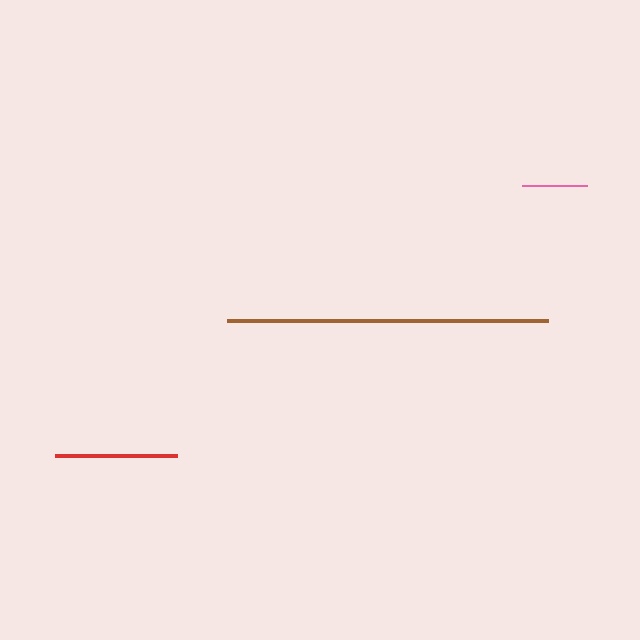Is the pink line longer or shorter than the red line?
The red line is longer than the pink line.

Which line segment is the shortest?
The pink line is the shortest at approximately 65 pixels.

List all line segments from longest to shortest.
From longest to shortest: brown, red, pink.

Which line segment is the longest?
The brown line is the longest at approximately 321 pixels.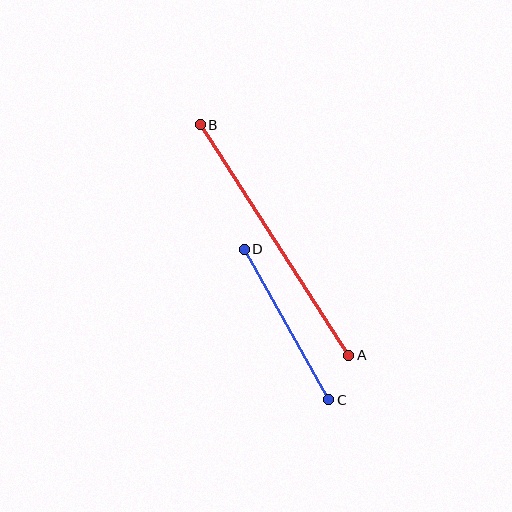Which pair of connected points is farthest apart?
Points A and B are farthest apart.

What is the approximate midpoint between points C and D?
The midpoint is at approximately (286, 325) pixels.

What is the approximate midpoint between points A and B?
The midpoint is at approximately (274, 240) pixels.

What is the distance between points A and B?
The distance is approximately 274 pixels.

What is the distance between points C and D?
The distance is approximately 172 pixels.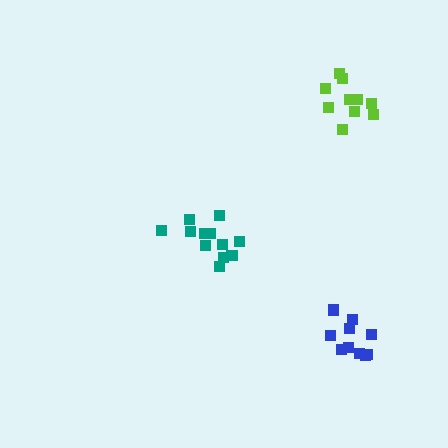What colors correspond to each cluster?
The clusters are colored: teal, lime, blue.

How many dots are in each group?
Group 1: 12 dots, Group 2: 10 dots, Group 3: 10 dots (32 total).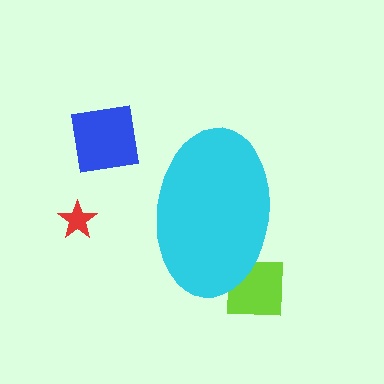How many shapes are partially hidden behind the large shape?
1 shape is partially hidden.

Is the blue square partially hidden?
No, the blue square is fully visible.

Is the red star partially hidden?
No, the red star is fully visible.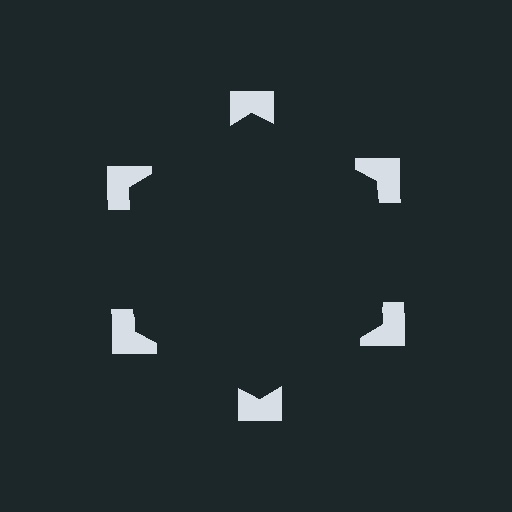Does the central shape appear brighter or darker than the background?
It typically appears slightly darker than the background, even though no actual brightness change is drawn.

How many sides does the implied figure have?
6 sides.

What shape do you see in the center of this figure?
An illusory hexagon — its edges are inferred from the aligned wedge cuts in the notched squares, not physically drawn.